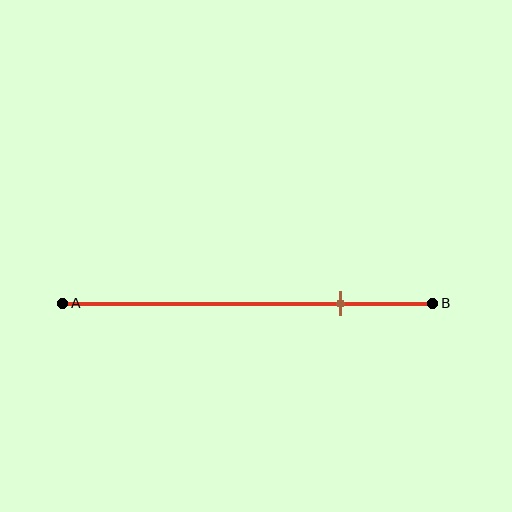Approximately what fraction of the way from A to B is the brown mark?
The brown mark is approximately 75% of the way from A to B.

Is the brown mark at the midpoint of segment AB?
No, the mark is at about 75% from A, not at the 50% midpoint.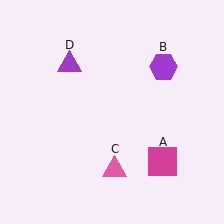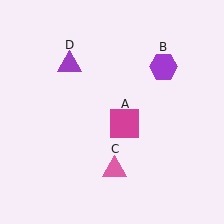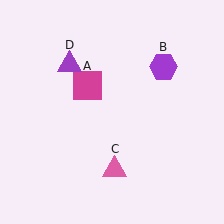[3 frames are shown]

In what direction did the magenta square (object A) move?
The magenta square (object A) moved up and to the left.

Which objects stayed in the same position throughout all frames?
Purple hexagon (object B) and pink triangle (object C) and purple triangle (object D) remained stationary.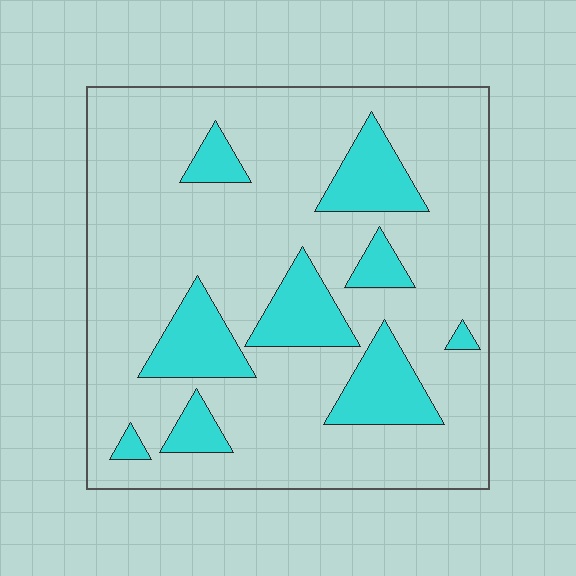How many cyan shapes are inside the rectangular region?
9.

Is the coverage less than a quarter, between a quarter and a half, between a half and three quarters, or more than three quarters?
Less than a quarter.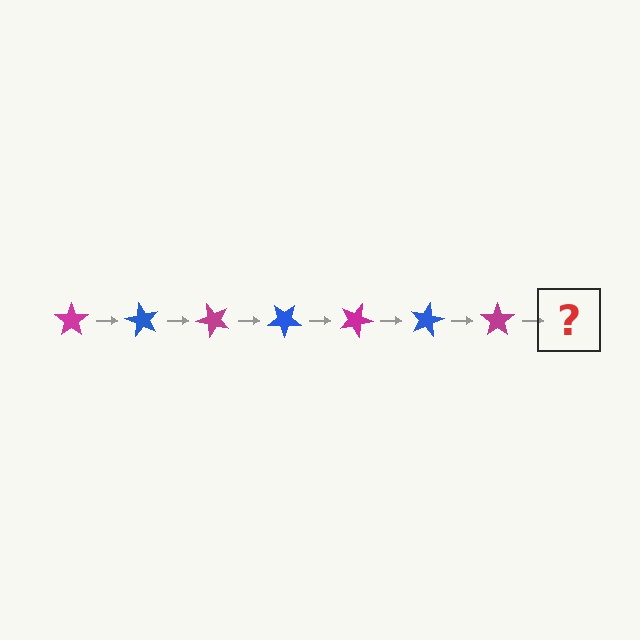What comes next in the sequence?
The next element should be a blue star, rotated 420 degrees from the start.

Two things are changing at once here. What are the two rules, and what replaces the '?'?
The two rules are that it rotates 60 degrees each step and the color cycles through magenta and blue. The '?' should be a blue star, rotated 420 degrees from the start.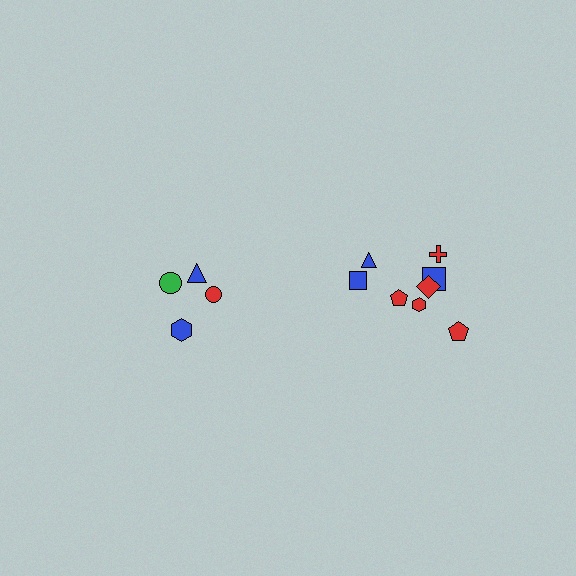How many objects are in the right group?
There are 8 objects.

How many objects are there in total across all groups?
There are 12 objects.